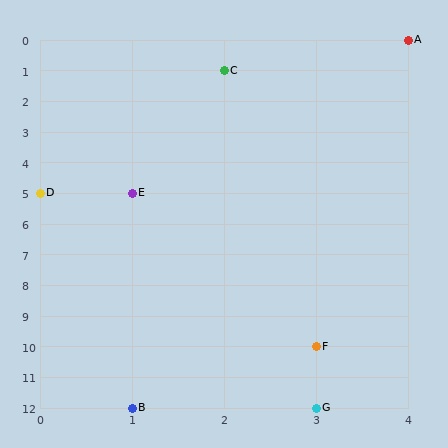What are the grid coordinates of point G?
Point G is at grid coordinates (3, 12).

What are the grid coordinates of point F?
Point F is at grid coordinates (3, 10).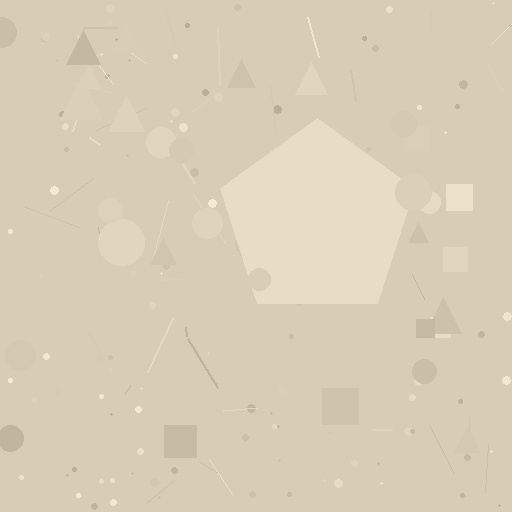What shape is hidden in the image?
A pentagon is hidden in the image.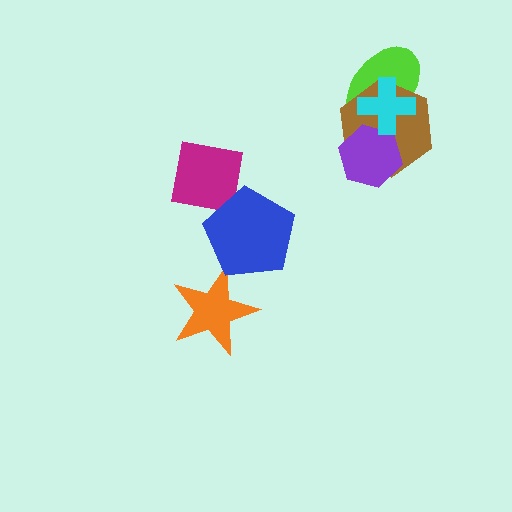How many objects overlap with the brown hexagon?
3 objects overlap with the brown hexagon.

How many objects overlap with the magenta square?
1 object overlaps with the magenta square.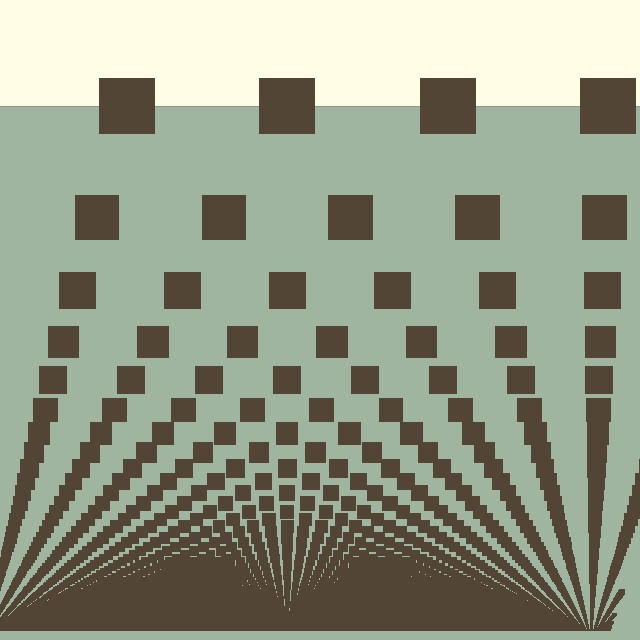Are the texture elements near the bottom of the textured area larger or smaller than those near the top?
Smaller. The gradient is inverted — elements near the bottom are smaller and denser.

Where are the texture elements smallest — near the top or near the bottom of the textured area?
Near the bottom.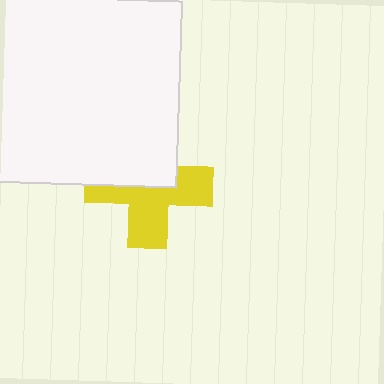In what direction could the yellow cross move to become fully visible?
The yellow cross could move down. That would shift it out from behind the white rectangle entirely.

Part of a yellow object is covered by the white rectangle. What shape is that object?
It is a cross.